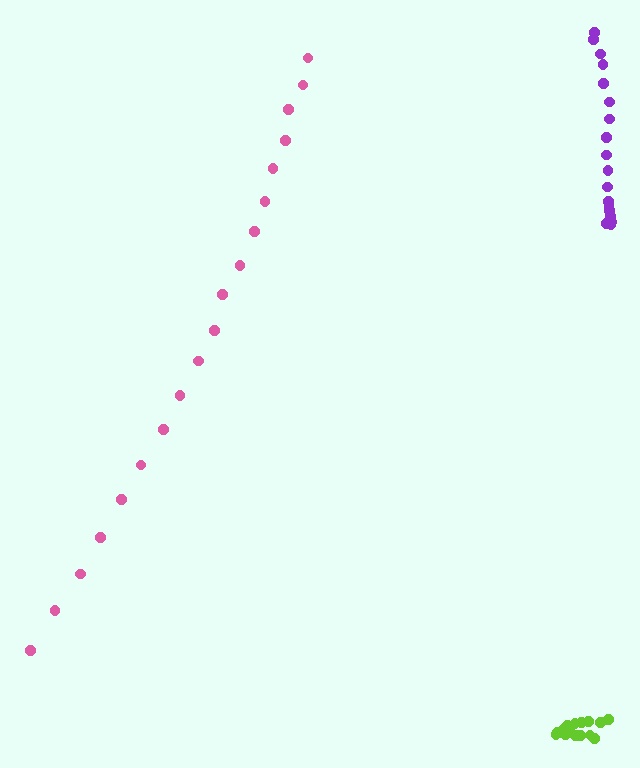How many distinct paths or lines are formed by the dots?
There are 3 distinct paths.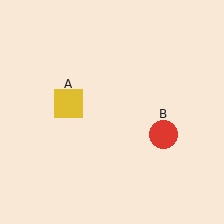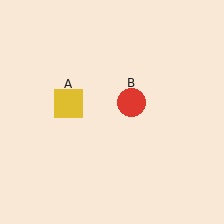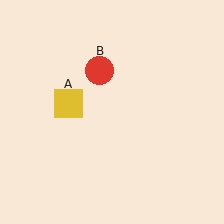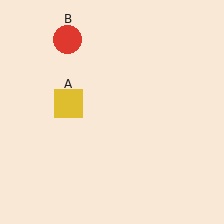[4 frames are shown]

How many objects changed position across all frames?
1 object changed position: red circle (object B).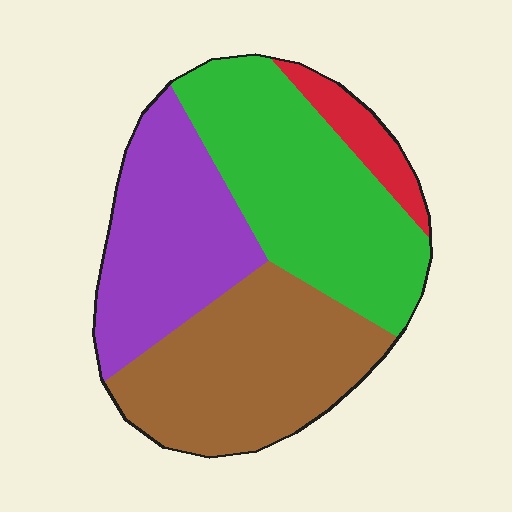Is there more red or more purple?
Purple.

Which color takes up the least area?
Red, at roughly 5%.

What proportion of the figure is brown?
Brown covers 32% of the figure.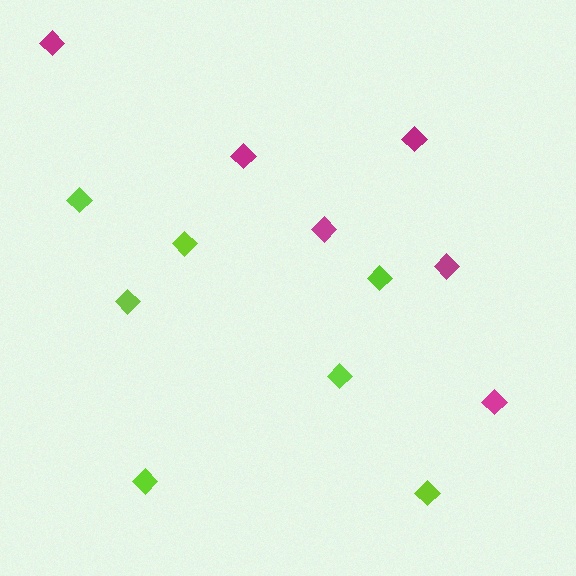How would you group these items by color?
There are 2 groups: one group of magenta diamonds (6) and one group of lime diamonds (7).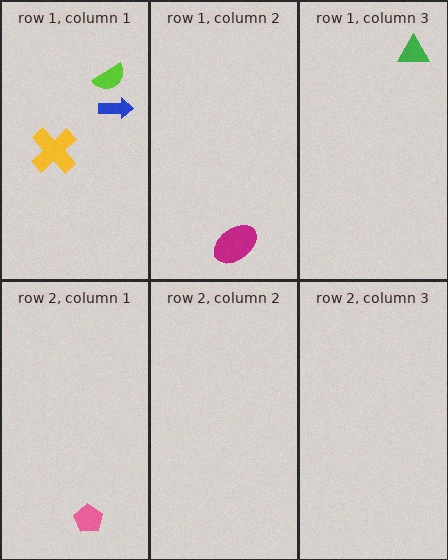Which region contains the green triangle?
The row 1, column 3 region.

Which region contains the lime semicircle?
The row 1, column 1 region.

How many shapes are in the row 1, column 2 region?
1.